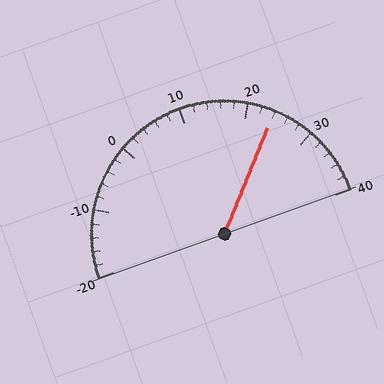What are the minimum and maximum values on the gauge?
The gauge ranges from -20 to 40.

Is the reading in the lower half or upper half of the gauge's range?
The reading is in the upper half of the range (-20 to 40).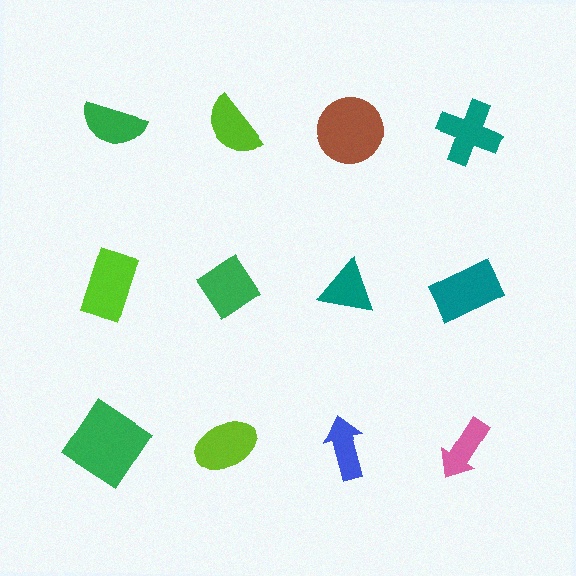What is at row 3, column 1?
A green diamond.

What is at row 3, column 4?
A pink arrow.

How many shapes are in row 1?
4 shapes.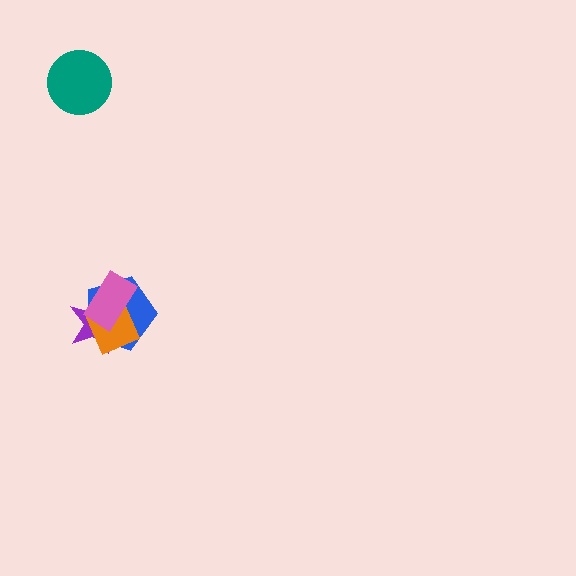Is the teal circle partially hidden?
No, no other shape covers it.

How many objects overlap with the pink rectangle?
3 objects overlap with the pink rectangle.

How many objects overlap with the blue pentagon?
3 objects overlap with the blue pentagon.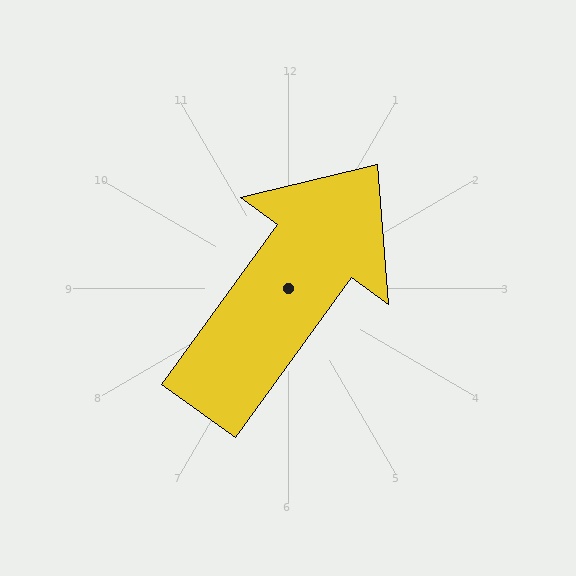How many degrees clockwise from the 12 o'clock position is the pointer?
Approximately 36 degrees.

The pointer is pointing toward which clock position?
Roughly 1 o'clock.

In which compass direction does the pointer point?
Northeast.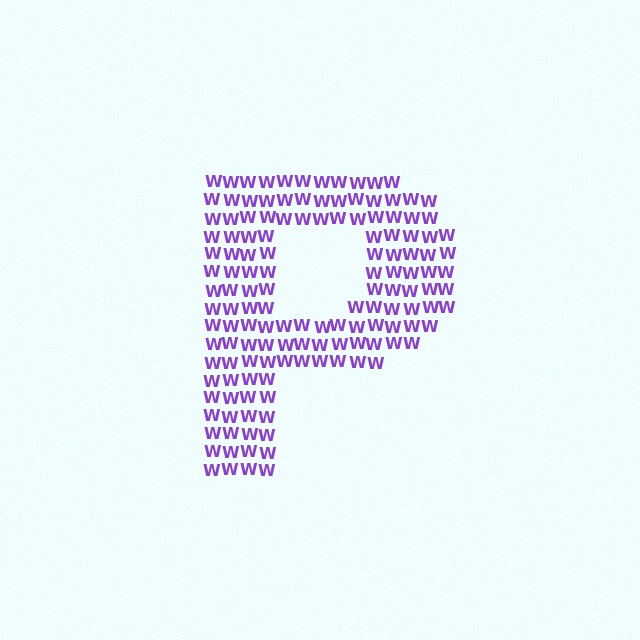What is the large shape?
The large shape is the letter P.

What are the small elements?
The small elements are letter W's.